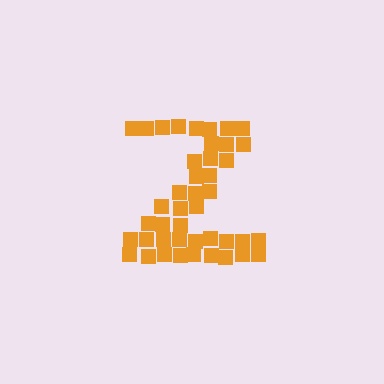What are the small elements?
The small elements are squares.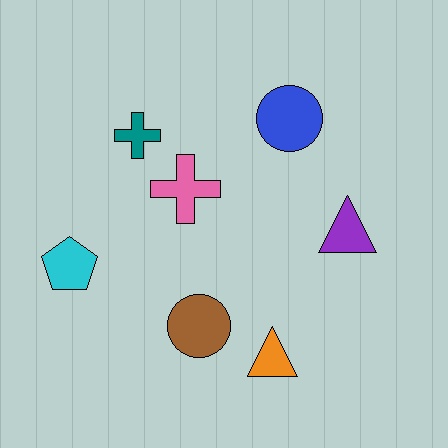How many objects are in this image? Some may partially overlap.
There are 7 objects.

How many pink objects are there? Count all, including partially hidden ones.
There is 1 pink object.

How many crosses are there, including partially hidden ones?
There are 2 crosses.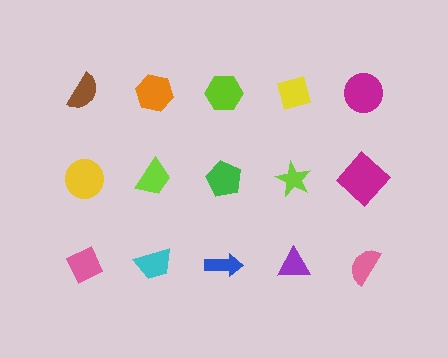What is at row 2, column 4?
A lime star.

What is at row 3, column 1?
A pink diamond.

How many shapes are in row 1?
5 shapes.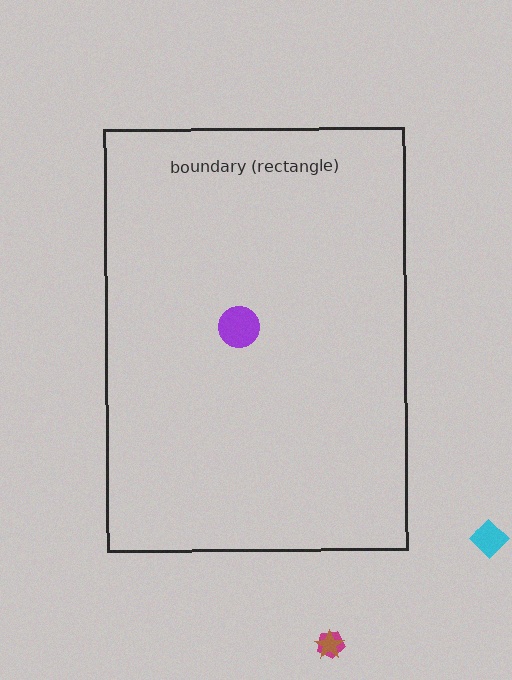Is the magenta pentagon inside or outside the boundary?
Outside.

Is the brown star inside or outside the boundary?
Outside.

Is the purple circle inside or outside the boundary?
Inside.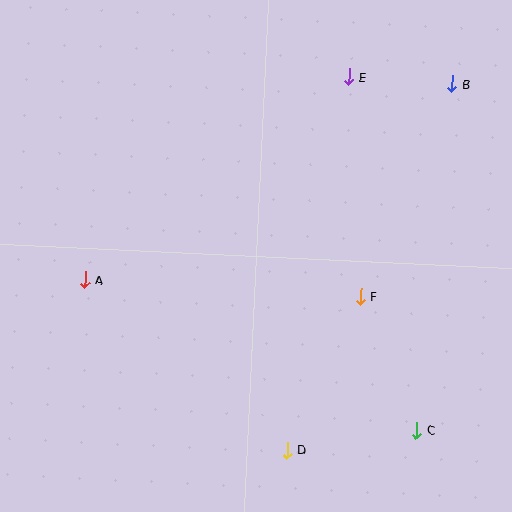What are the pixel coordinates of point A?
Point A is at (85, 280).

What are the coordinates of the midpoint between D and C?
The midpoint between D and C is at (352, 440).